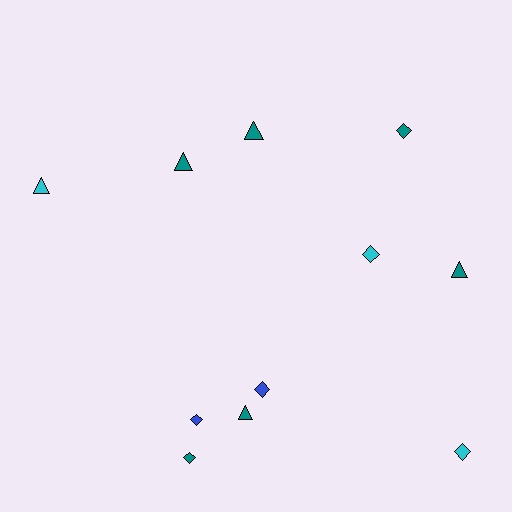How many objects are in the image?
There are 11 objects.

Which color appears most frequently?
Teal, with 6 objects.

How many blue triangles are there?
There are no blue triangles.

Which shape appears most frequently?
Diamond, with 6 objects.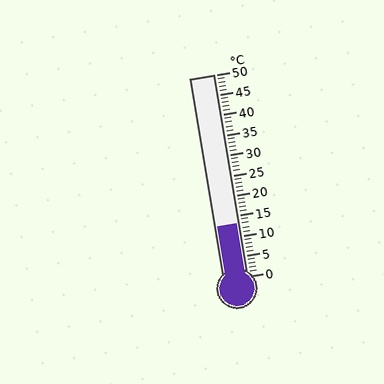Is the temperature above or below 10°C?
The temperature is above 10°C.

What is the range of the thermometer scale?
The thermometer scale ranges from 0°C to 50°C.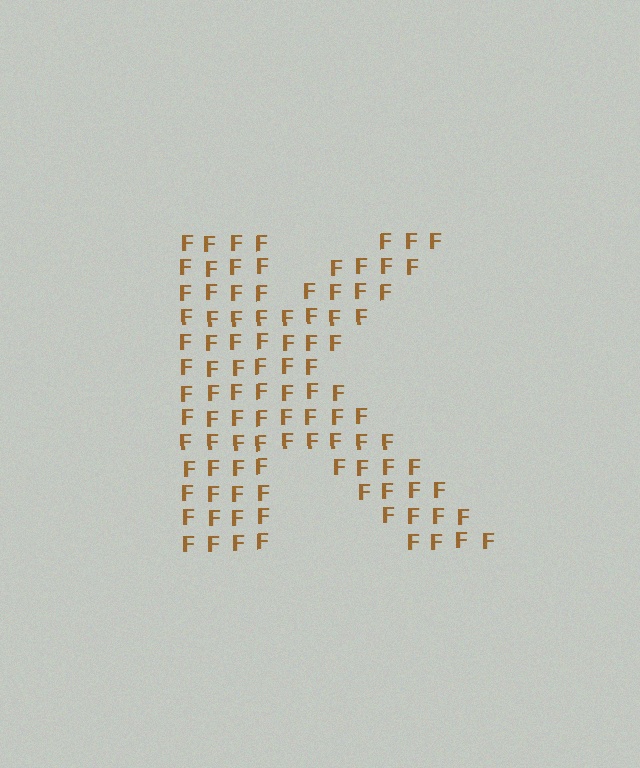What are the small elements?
The small elements are letter F's.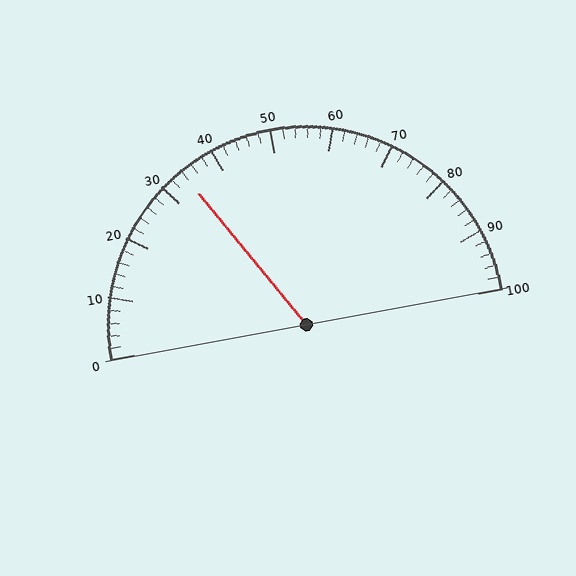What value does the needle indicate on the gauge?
The needle indicates approximately 34.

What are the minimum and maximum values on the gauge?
The gauge ranges from 0 to 100.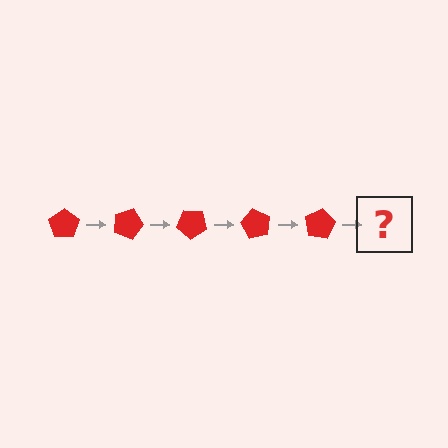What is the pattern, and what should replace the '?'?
The pattern is that the pentagon rotates 20 degrees each step. The '?' should be a red pentagon rotated 100 degrees.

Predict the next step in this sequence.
The next step is a red pentagon rotated 100 degrees.